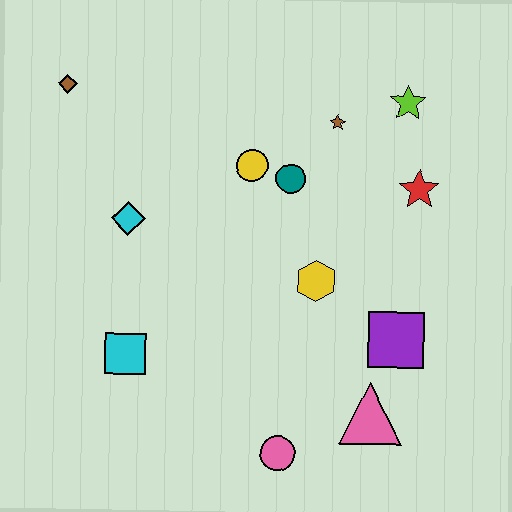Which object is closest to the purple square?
The pink triangle is closest to the purple square.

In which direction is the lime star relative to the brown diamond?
The lime star is to the right of the brown diamond.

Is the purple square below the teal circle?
Yes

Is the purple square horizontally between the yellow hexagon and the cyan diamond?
No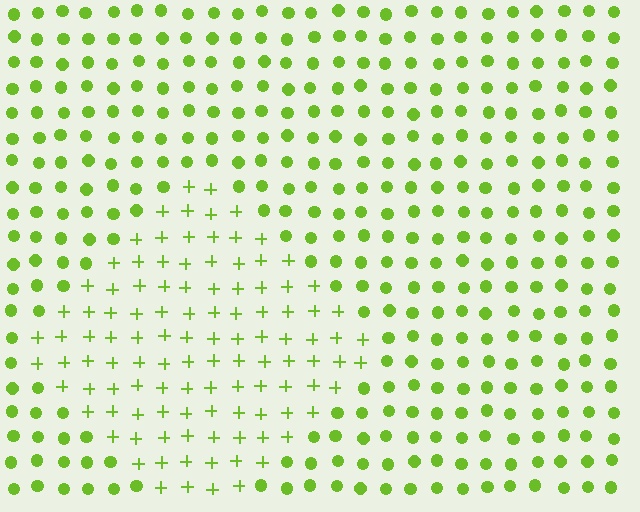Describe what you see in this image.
The image is filled with small lime elements arranged in a uniform grid. A diamond-shaped region contains plus signs, while the surrounding area contains circles. The boundary is defined purely by the change in element shape.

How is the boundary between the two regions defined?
The boundary is defined by a change in element shape: plus signs inside vs. circles outside. All elements share the same color and spacing.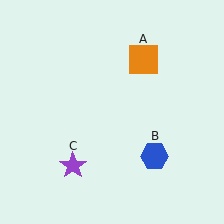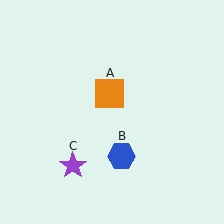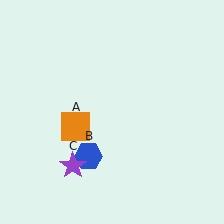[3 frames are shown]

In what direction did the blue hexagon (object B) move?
The blue hexagon (object B) moved left.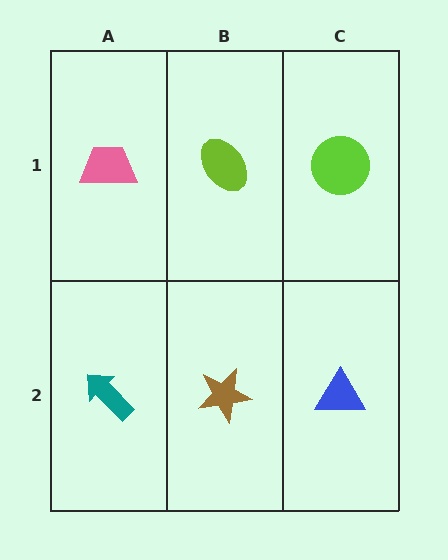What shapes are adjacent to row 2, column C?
A lime circle (row 1, column C), a brown star (row 2, column B).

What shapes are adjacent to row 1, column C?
A blue triangle (row 2, column C), a lime ellipse (row 1, column B).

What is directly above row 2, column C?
A lime circle.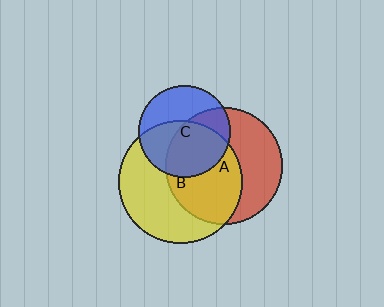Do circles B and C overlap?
Yes.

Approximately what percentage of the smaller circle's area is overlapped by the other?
Approximately 55%.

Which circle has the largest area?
Circle B (yellow).